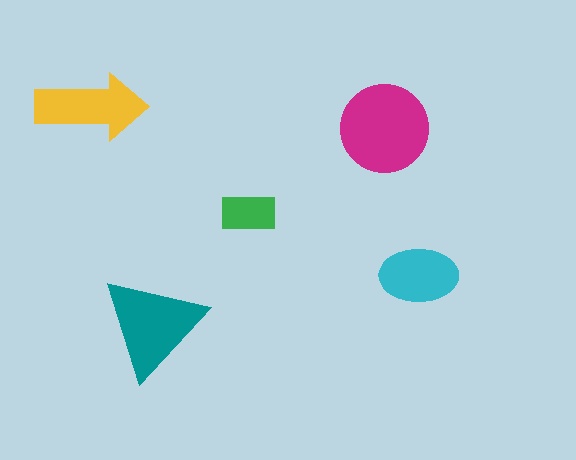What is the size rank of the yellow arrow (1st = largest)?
3rd.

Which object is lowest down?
The teal triangle is bottommost.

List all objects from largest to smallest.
The magenta circle, the teal triangle, the yellow arrow, the cyan ellipse, the green rectangle.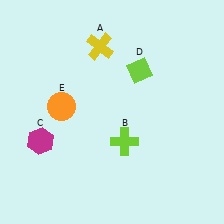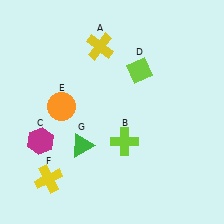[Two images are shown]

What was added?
A yellow cross (F), a green triangle (G) were added in Image 2.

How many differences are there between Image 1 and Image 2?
There are 2 differences between the two images.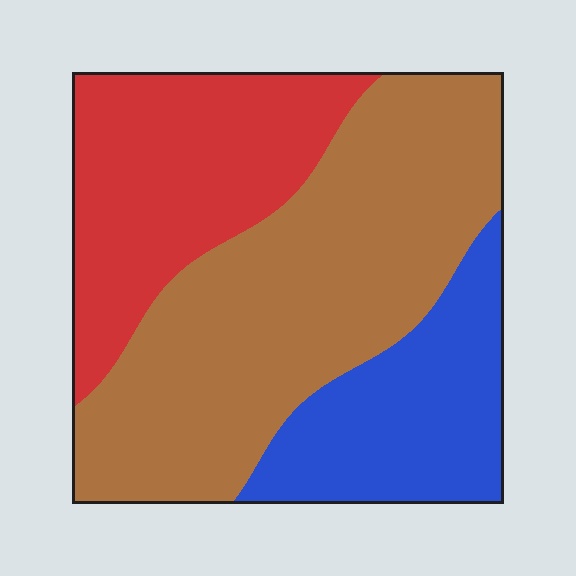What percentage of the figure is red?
Red covers 28% of the figure.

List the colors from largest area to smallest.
From largest to smallest: brown, red, blue.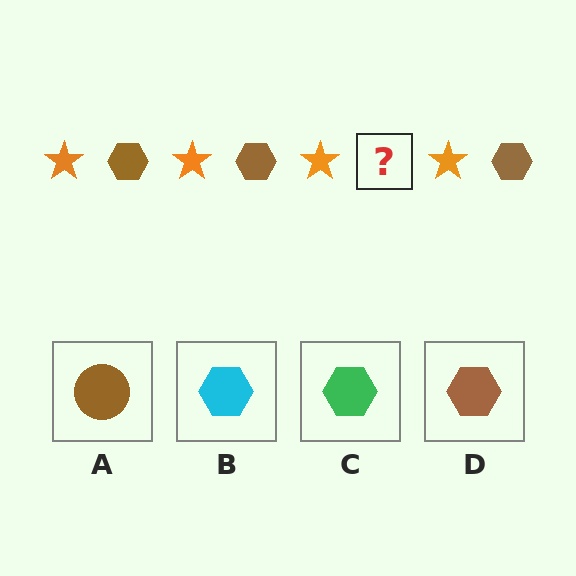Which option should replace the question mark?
Option D.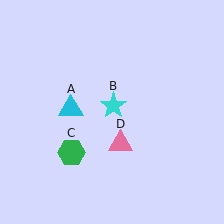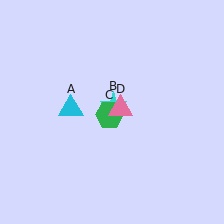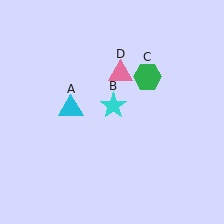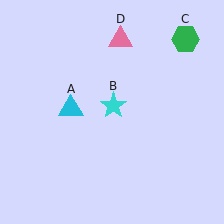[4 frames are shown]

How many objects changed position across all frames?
2 objects changed position: green hexagon (object C), pink triangle (object D).